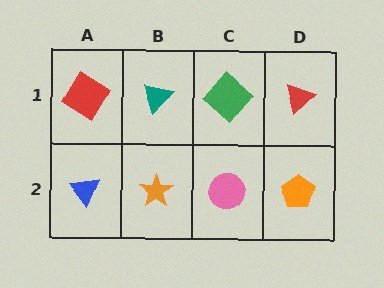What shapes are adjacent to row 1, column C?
A pink circle (row 2, column C), a teal triangle (row 1, column B), a red triangle (row 1, column D).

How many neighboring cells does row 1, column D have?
2.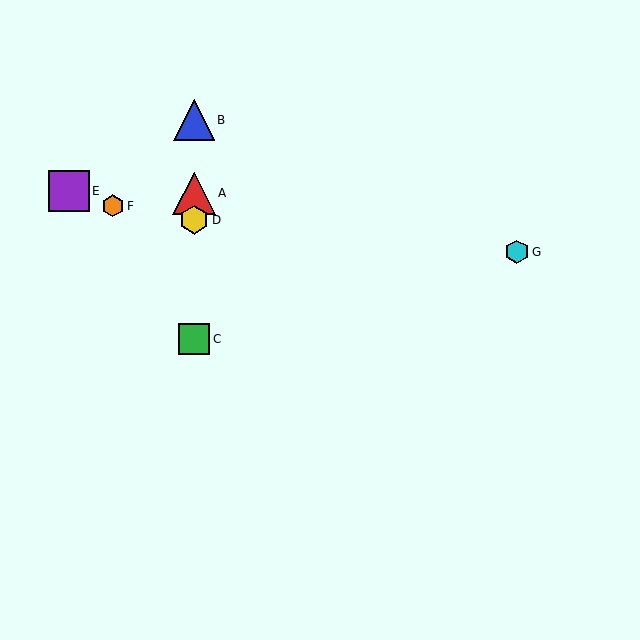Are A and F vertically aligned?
No, A is at x≈194 and F is at x≈113.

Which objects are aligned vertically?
Objects A, B, C, D are aligned vertically.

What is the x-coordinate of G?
Object G is at x≈517.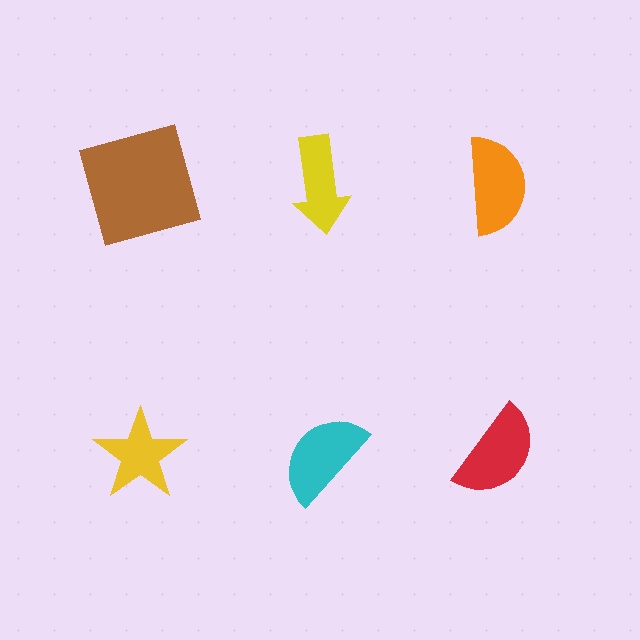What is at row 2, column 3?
A red semicircle.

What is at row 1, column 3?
An orange semicircle.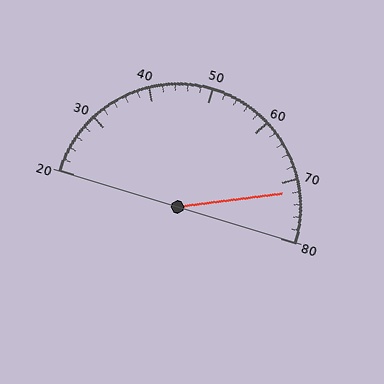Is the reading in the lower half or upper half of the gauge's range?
The reading is in the upper half of the range (20 to 80).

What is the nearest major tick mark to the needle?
The nearest major tick mark is 70.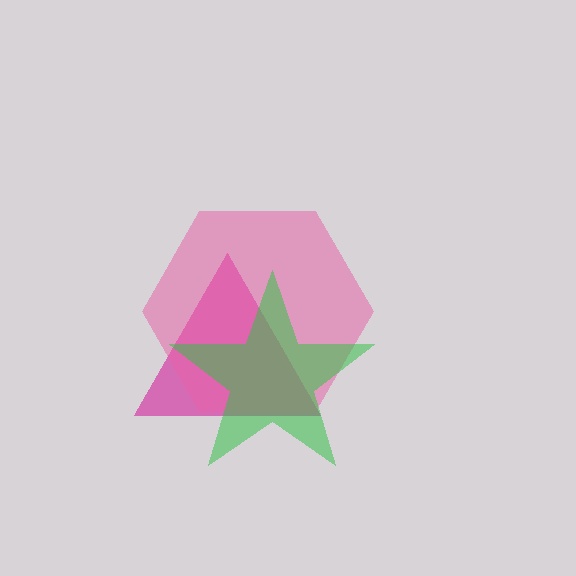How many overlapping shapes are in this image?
There are 3 overlapping shapes in the image.